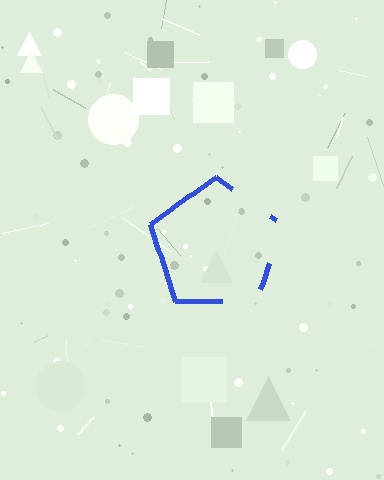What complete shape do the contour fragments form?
The contour fragments form a pentagon.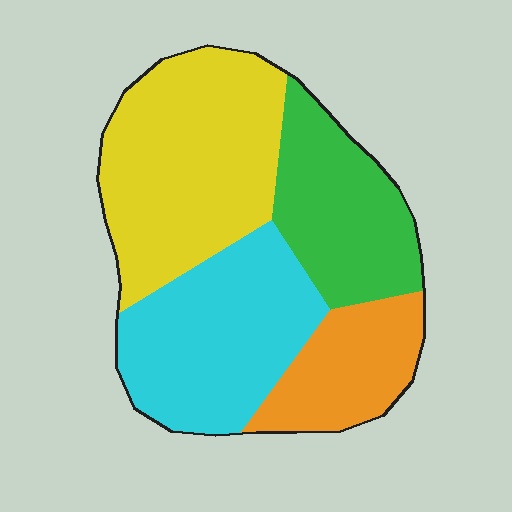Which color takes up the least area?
Orange, at roughly 15%.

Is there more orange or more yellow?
Yellow.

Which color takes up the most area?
Yellow, at roughly 35%.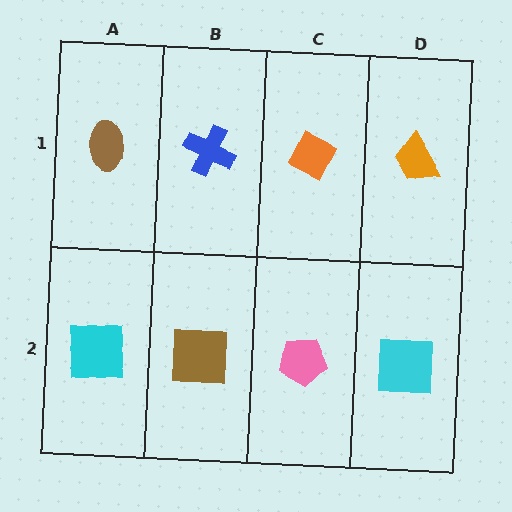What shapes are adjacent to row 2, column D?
An orange trapezoid (row 1, column D), a pink pentagon (row 2, column C).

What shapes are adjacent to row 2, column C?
An orange diamond (row 1, column C), a brown square (row 2, column B), a cyan square (row 2, column D).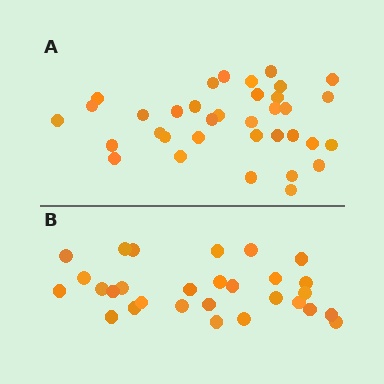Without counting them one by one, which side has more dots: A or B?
Region A (the top region) has more dots.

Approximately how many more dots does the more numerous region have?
Region A has about 6 more dots than region B.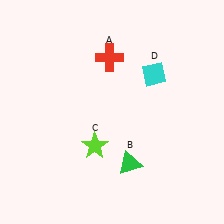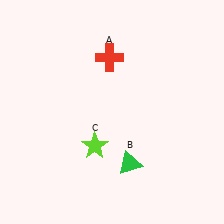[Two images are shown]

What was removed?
The cyan diamond (D) was removed in Image 2.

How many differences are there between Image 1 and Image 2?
There is 1 difference between the two images.